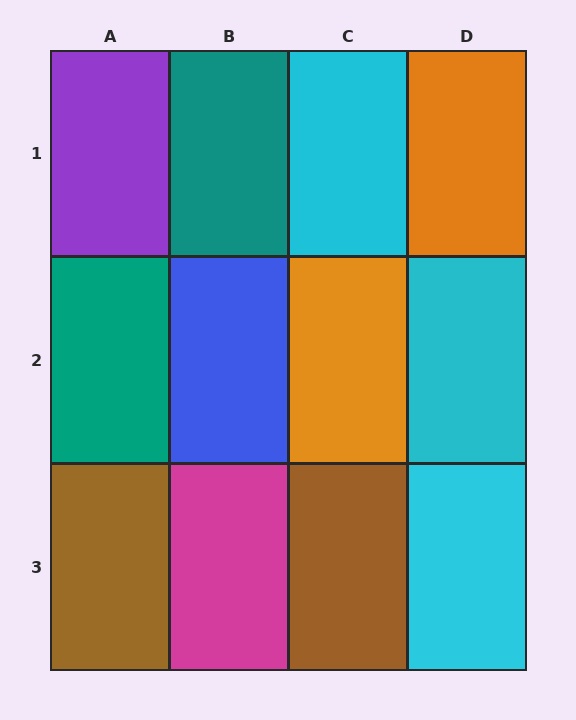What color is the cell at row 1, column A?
Purple.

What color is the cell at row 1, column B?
Teal.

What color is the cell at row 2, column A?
Teal.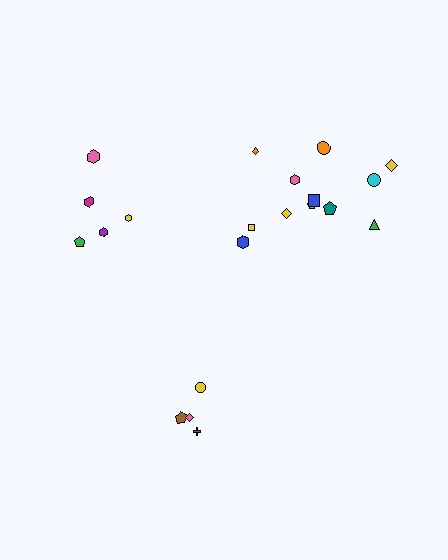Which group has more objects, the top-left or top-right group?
The top-right group.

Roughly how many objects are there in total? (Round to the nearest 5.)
Roughly 20 objects in total.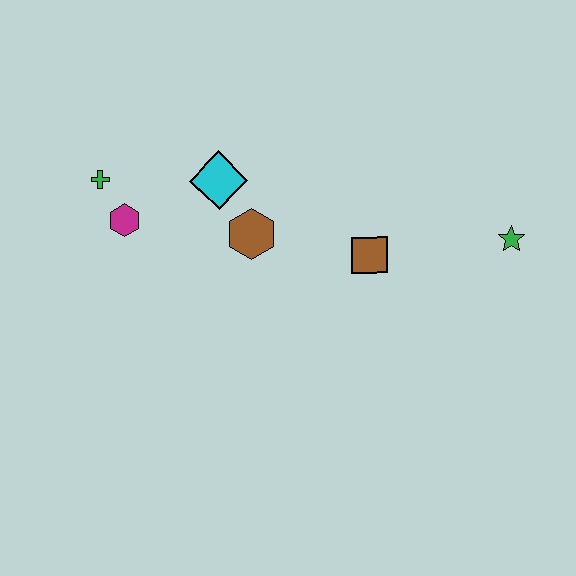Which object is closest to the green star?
The brown square is closest to the green star.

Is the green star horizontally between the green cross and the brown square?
No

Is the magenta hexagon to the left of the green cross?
No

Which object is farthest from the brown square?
The green cross is farthest from the brown square.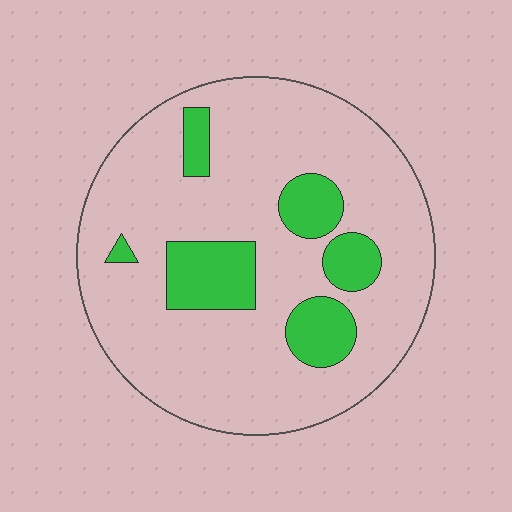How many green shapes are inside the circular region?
6.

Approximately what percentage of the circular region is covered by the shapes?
Approximately 20%.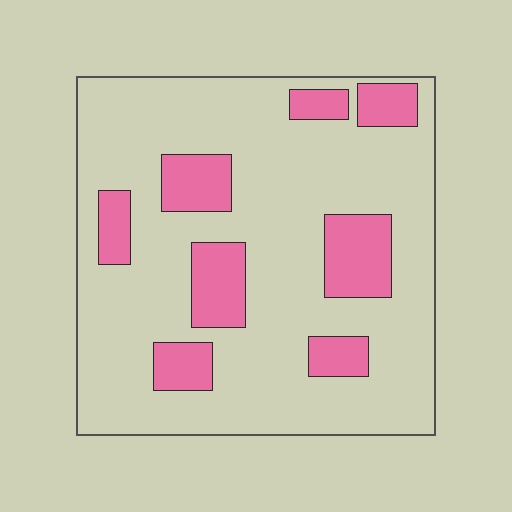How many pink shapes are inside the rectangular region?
8.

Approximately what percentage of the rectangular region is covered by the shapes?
Approximately 20%.